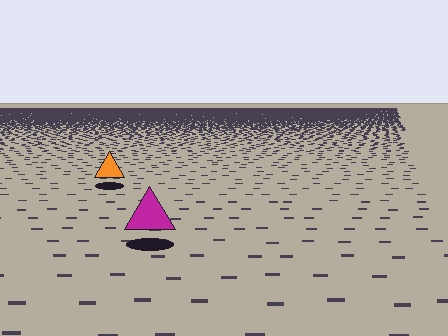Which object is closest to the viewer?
The magenta triangle is closest. The texture marks near it are larger and more spread out.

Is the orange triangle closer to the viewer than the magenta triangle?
No. The magenta triangle is closer — you can tell from the texture gradient: the ground texture is coarser near it.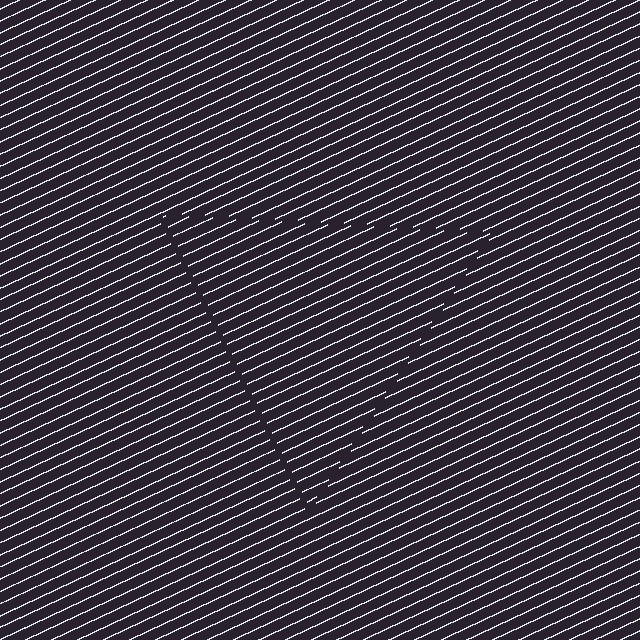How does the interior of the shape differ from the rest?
The interior of the shape contains the same grating, shifted by half a period — the contour is defined by the phase discontinuity where line-ends from the inner and outer gratings abut.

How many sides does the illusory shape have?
3 sides — the line-ends trace a triangle.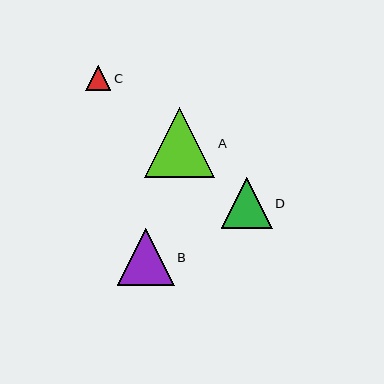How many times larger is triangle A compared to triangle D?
Triangle A is approximately 1.4 times the size of triangle D.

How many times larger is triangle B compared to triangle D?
Triangle B is approximately 1.1 times the size of triangle D.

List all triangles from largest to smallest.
From largest to smallest: A, B, D, C.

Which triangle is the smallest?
Triangle C is the smallest with a size of approximately 25 pixels.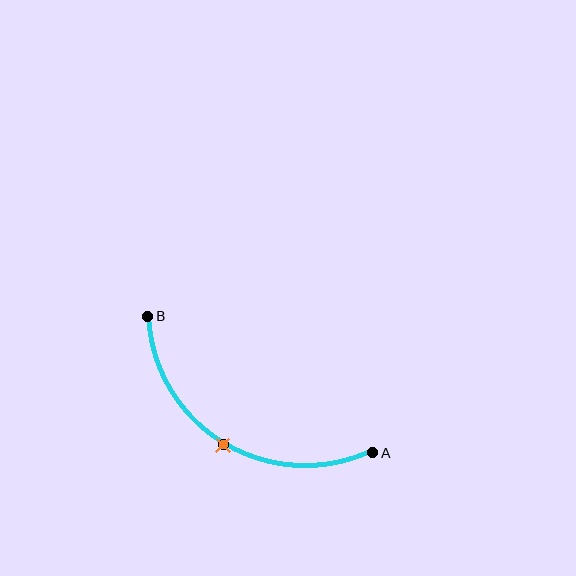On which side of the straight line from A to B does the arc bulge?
The arc bulges below the straight line connecting A and B.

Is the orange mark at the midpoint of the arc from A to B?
Yes. The orange mark lies on the arc at equal arc-length from both A and B — it is the arc midpoint.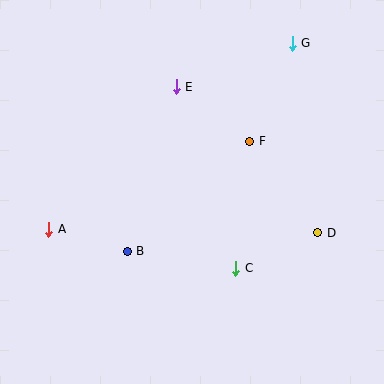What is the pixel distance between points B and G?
The distance between B and G is 265 pixels.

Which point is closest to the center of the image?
Point F at (250, 141) is closest to the center.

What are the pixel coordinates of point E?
Point E is at (176, 87).